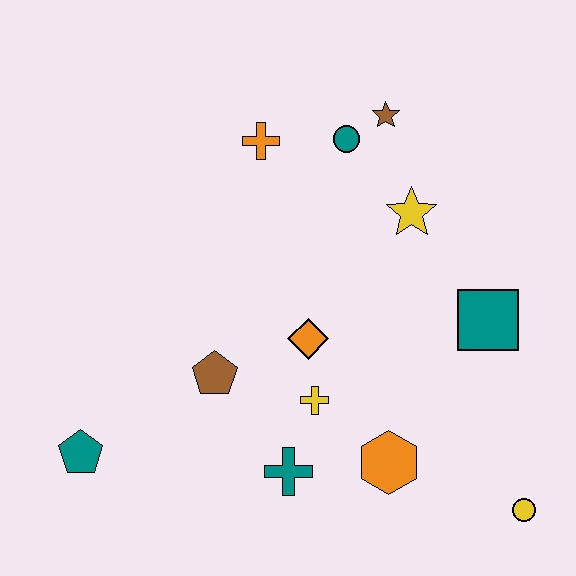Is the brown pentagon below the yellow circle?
No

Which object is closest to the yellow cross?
The orange diamond is closest to the yellow cross.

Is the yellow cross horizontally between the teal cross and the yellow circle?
Yes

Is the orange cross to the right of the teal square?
No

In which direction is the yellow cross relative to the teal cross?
The yellow cross is above the teal cross.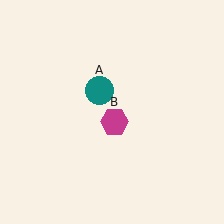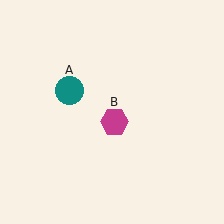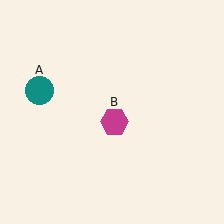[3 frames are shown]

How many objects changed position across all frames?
1 object changed position: teal circle (object A).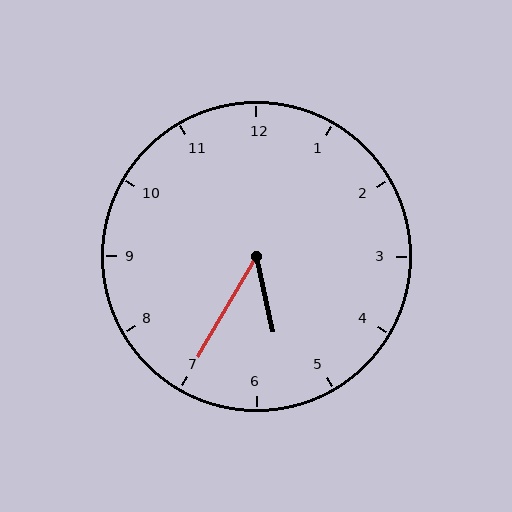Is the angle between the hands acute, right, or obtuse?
It is acute.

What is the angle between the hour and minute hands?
Approximately 42 degrees.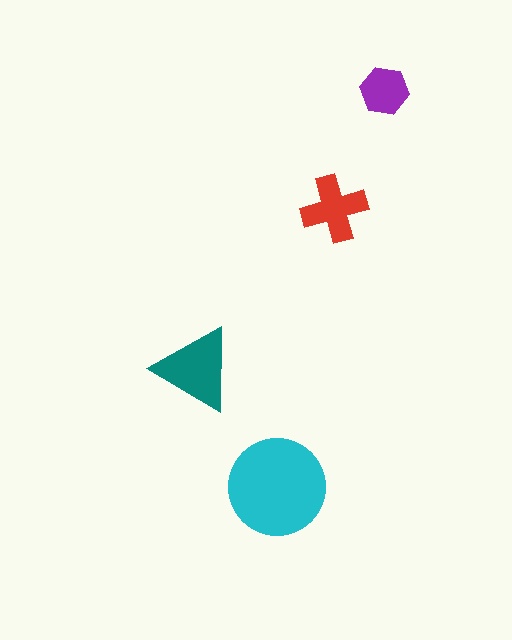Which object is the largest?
The cyan circle.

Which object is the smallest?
The purple hexagon.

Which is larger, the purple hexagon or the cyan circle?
The cyan circle.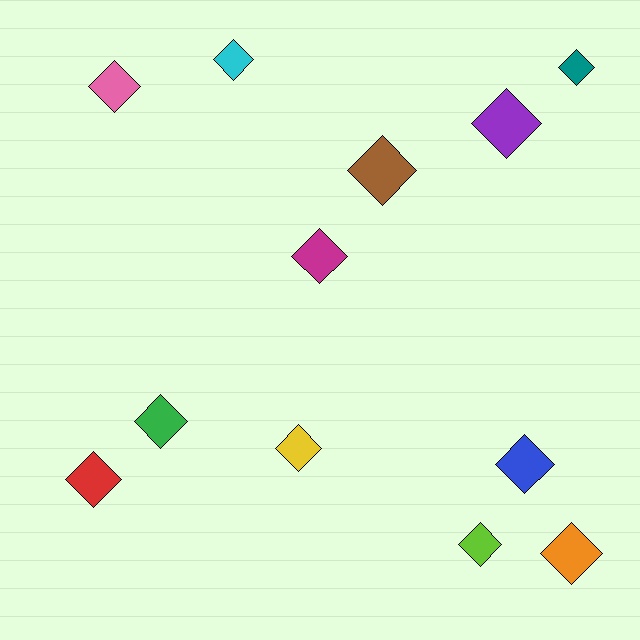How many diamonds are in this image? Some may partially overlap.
There are 12 diamonds.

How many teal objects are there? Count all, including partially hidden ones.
There is 1 teal object.